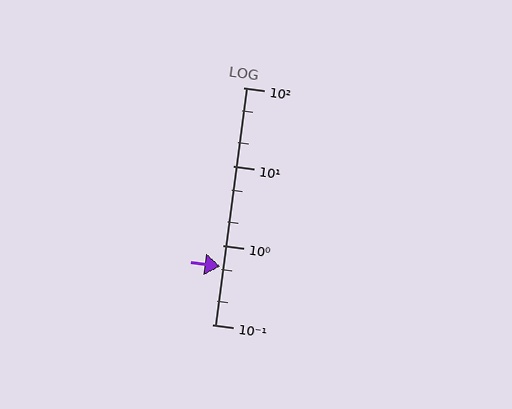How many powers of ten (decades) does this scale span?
The scale spans 3 decades, from 0.1 to 100.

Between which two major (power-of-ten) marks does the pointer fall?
The pointer is between 0.1 and 1.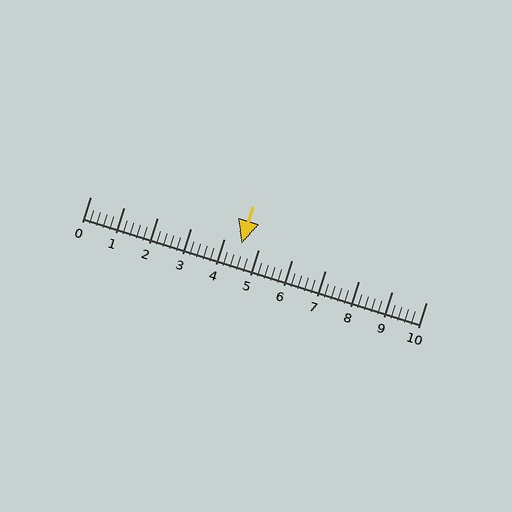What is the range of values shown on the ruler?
The ruler shows values from 0 to 10.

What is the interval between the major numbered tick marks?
The major tick marks are spaced 1 units apart.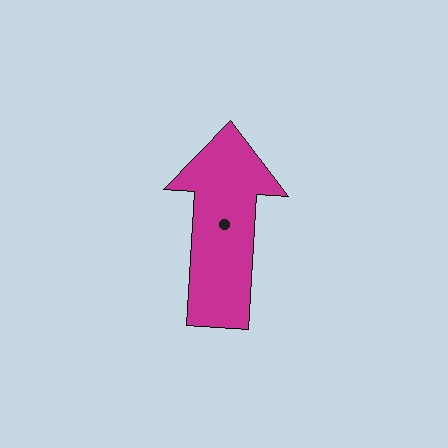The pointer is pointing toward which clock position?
Roughly 12 o'clock.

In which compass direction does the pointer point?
North.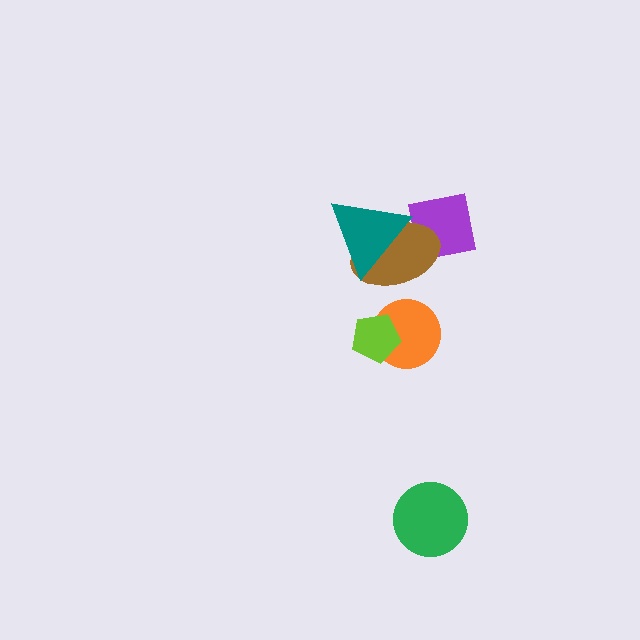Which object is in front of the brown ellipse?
The teal triangle is in front of the brown ellipse.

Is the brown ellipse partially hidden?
Yes, it is partially covered by another shape.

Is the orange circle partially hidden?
Yes, it is partially covered by another shape.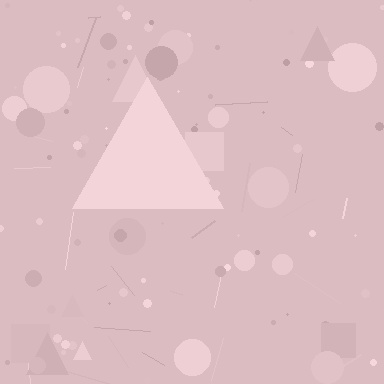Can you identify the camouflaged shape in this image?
The camouflaged shape is a triangle.